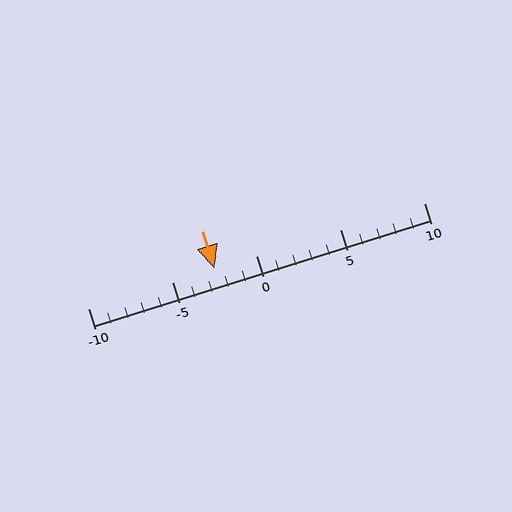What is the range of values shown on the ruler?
The ruler shows values from -10 to 10.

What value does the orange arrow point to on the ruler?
The orange arrow points to approximately -2.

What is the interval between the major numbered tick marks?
The major tick marks are spaced 5 units apart.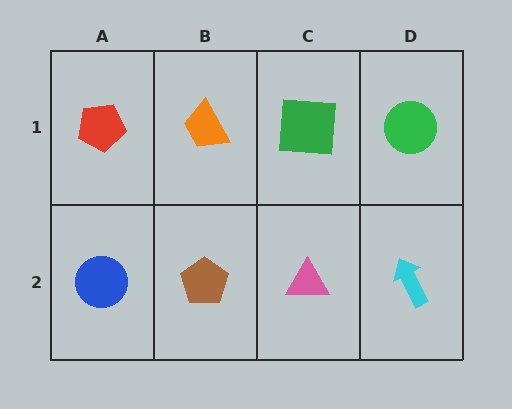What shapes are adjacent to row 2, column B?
An orange trapezoid (row 1, column B), a blue circle (row 2, column A), a pink triangle (row 2, column C).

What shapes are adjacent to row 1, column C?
A pink triangle (row 2, column C), an orange trapezoid (row 1, column B), a green circle (row 1, column D).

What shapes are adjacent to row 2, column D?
A green circle (row 1, column D), a pink triangle (row 2, column C).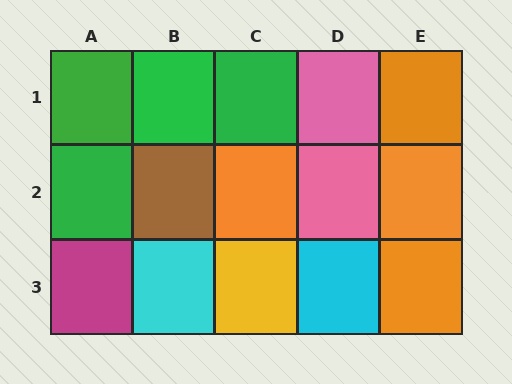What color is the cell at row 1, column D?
Pink.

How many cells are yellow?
1 cell is yellow.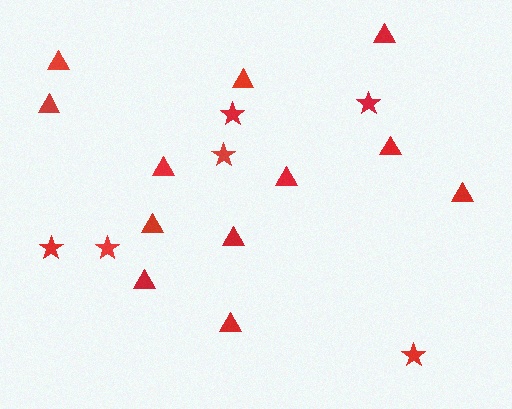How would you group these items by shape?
There are 2 groups: one group of stars (6) and one group of triangles (12).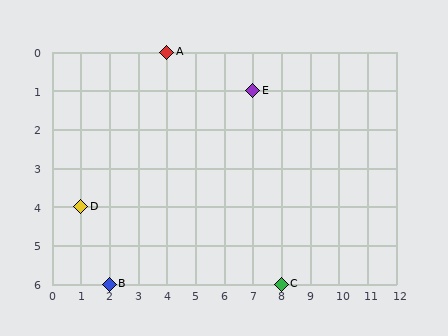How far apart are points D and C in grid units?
Points D and C are 7 columns and 2 rows apart (about 7.3 grid units diagonally).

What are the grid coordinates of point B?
Point B is at grid coordinates (2, 6).